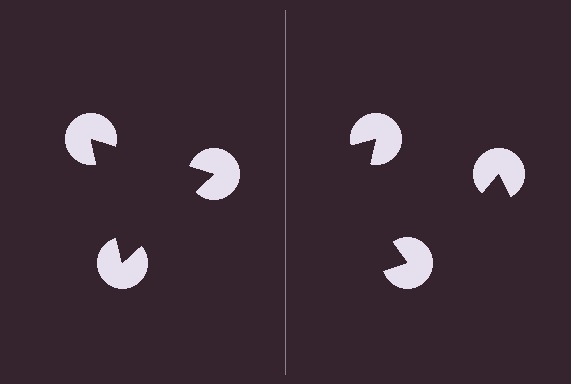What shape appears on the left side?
An illusory triangle.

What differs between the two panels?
The pac-man discs are positioned identically on both sides; only the wedge orientations differ. On the left they align to a triangle; on the right they are misaligned.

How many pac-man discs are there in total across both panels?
6 — 3 on each side.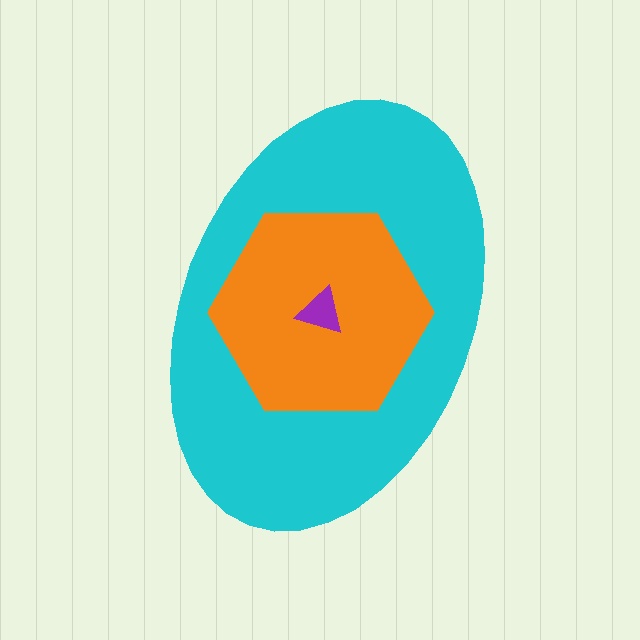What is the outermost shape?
The cyan ellipse.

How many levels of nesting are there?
3.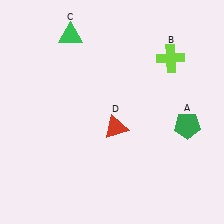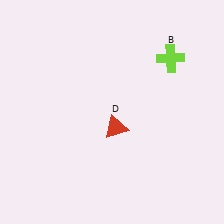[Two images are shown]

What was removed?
The green pentagon (A), the green triangle (C) were removed in Image 2.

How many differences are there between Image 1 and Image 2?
There are 2 differences between the two images.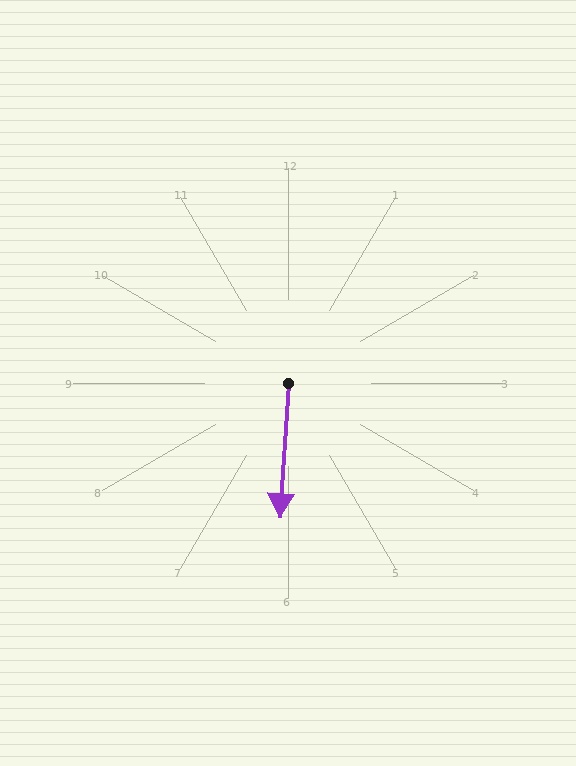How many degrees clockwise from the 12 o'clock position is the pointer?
Approximately 184 degrees.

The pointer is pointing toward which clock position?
Roughly 6 o'clock.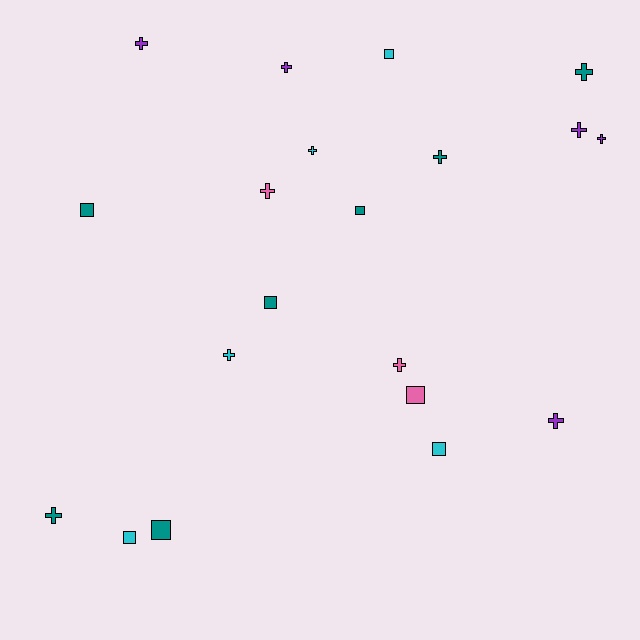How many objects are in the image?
There are 20 objects.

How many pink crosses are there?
There are 2 pink crosses.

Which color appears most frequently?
Teal, with 7 objects.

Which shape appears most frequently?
Cross, with 12 objects.